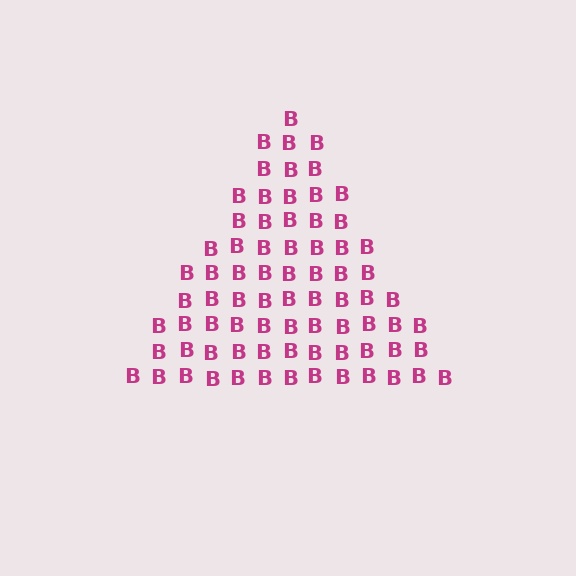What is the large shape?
The large shape is a triangle.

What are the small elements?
The small elements are letter B's.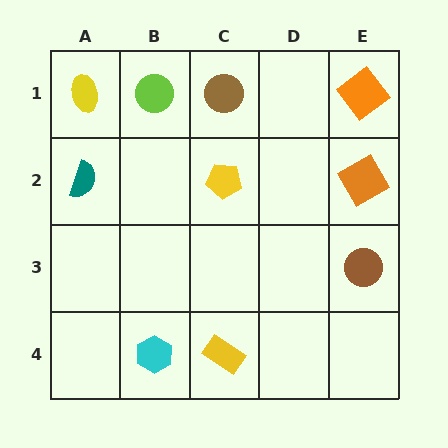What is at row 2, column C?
A yellow pentagon.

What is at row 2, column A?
A teal semicircle.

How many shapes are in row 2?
3 shapes.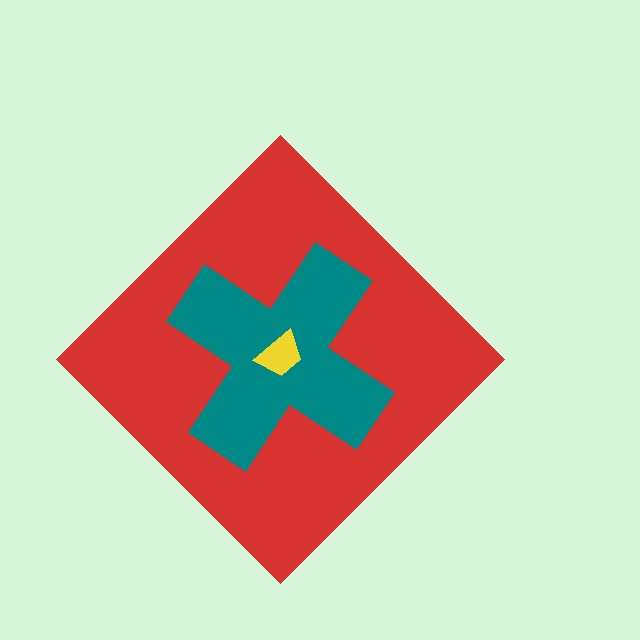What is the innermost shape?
The yellow trapezoid.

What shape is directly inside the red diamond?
The teal cross.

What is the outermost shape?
The red diamond.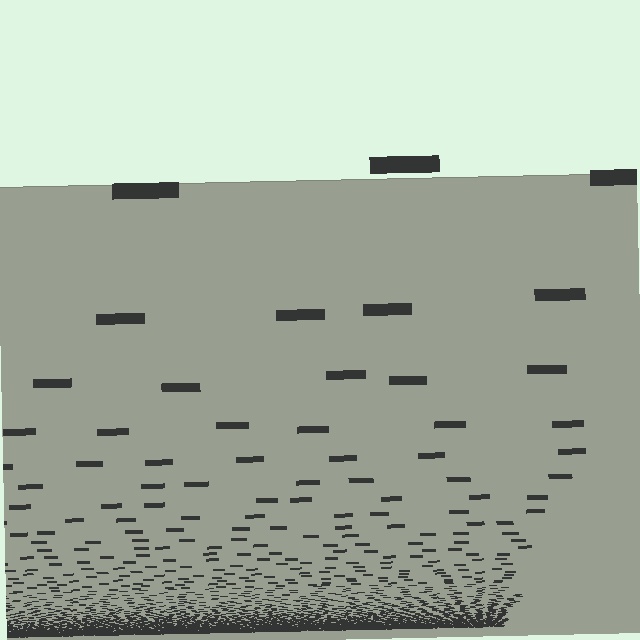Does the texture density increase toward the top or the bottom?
Density increases toward the bottom.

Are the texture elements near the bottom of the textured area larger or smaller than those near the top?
Smaller. The gradient is inverted — elements near the bottom are smaller and denser.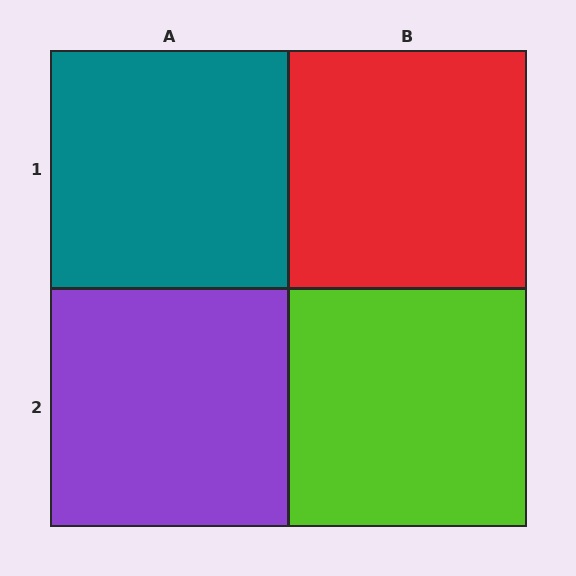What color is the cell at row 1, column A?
Teal.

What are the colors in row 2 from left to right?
Purple, lime.